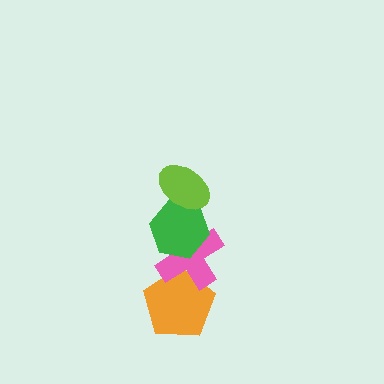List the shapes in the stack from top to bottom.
From top to bottom: the lime ellipse, the green hexagon, the pink cross, the orange pentagon.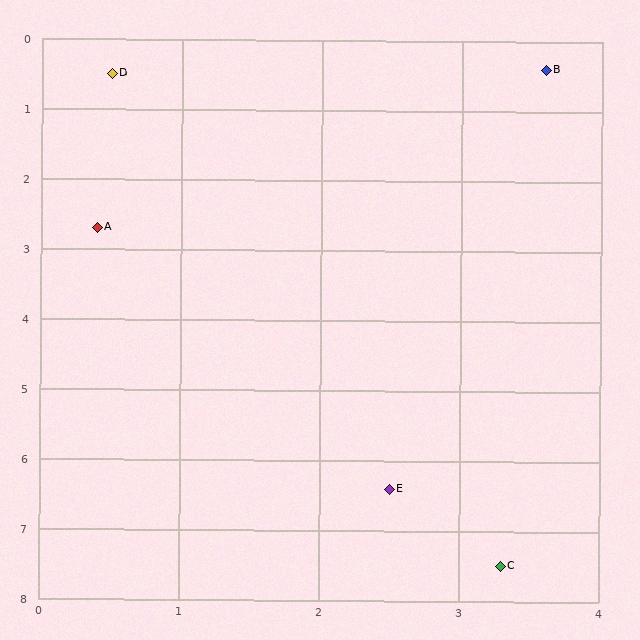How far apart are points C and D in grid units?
Points C and D are about 7.5 grid units apart.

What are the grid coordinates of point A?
Point A is at approximately (0.4, 2.7).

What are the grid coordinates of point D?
Point D is at approximately (0.5, 0.5).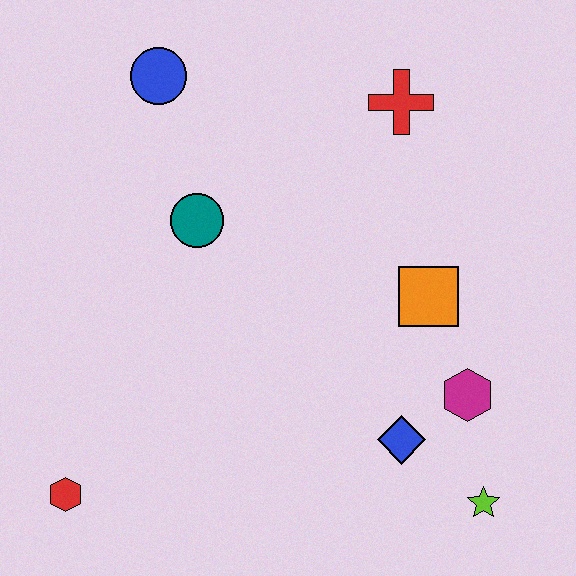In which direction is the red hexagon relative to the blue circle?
The red hexagon is below the blue circle.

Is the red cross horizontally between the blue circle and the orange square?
Yes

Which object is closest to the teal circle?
The blue circle is closest to the teal circle.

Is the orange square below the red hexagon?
No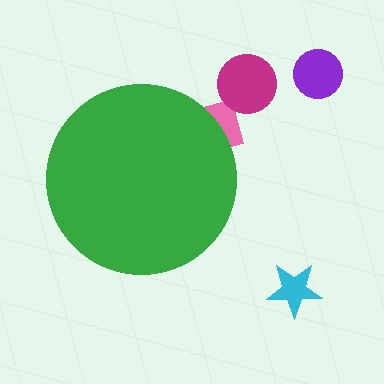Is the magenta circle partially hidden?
No, the magenta circle is fully visible.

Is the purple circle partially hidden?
No, the purple circle is fully visible.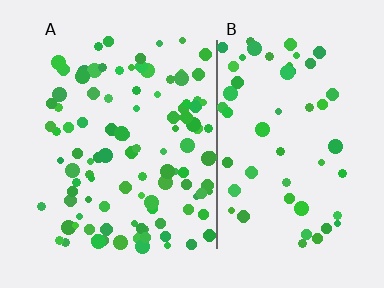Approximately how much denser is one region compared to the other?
Approximately 1.9× — region A over region B.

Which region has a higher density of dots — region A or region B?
A (the left).